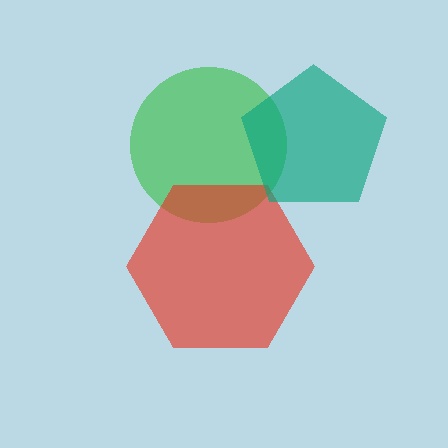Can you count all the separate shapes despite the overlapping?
Yes, there are 3 separate shapes.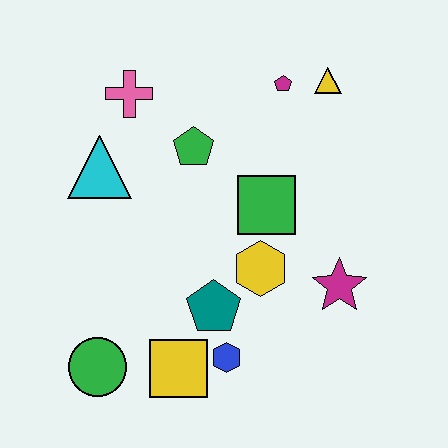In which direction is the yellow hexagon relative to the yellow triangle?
The yellow hexagon is below the yellow triangle.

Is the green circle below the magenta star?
Yes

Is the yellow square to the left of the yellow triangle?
Yes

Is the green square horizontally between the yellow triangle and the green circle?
Yes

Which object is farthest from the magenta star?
The pink cross is farthest from the magenta star.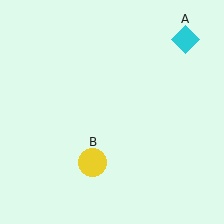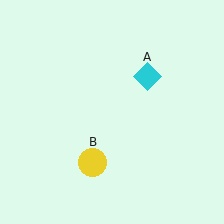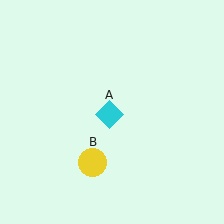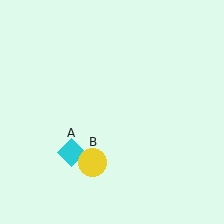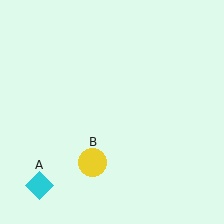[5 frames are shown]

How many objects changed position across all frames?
1 object changed position: cyan diamond (object A).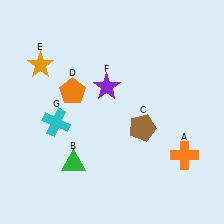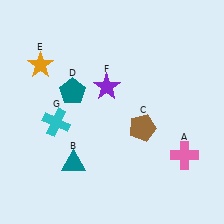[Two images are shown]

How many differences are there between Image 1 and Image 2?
There are 3 differences between the two images.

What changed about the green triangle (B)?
In Image 1, B is green. In Image 2, it changed to teal.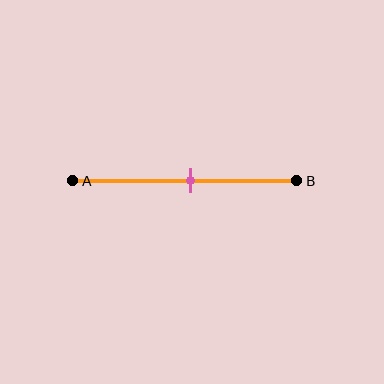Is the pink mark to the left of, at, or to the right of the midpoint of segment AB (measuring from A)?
The pink mark is approximately at the midpoint of segment AB.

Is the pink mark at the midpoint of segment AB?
Yes, the mark is approximately at the midpoint.